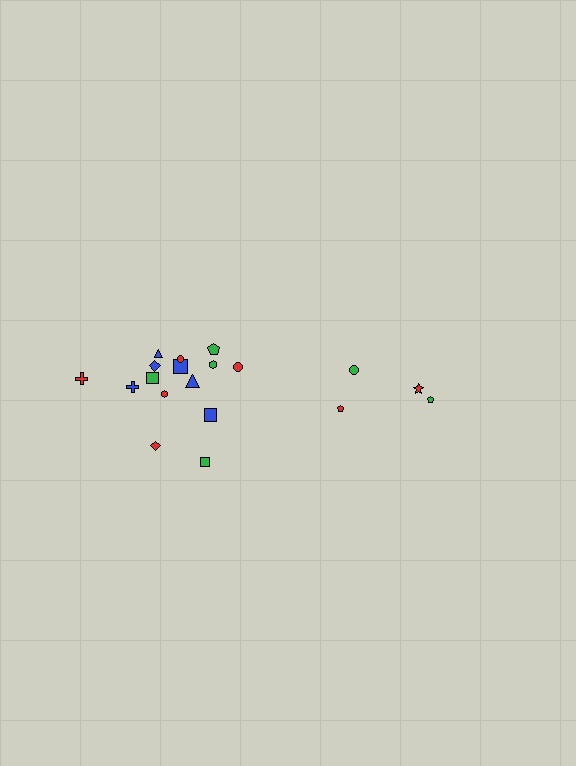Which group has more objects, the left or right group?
The left group.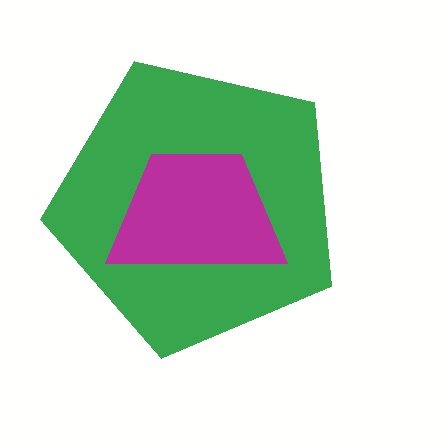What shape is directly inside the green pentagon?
The magenta trapezoid.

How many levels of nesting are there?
2.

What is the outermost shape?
The green pentagon.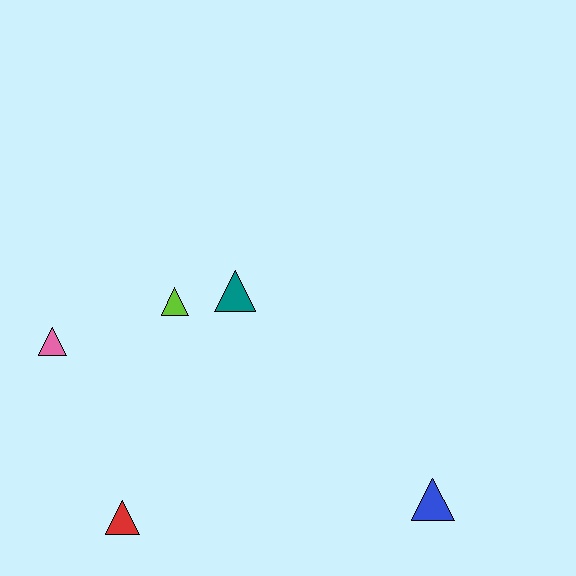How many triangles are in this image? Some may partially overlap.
There are 5 triangles.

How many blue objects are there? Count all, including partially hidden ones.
There is 1 blue object.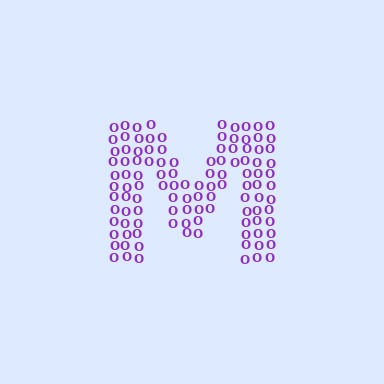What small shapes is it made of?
It is made of small letter O's.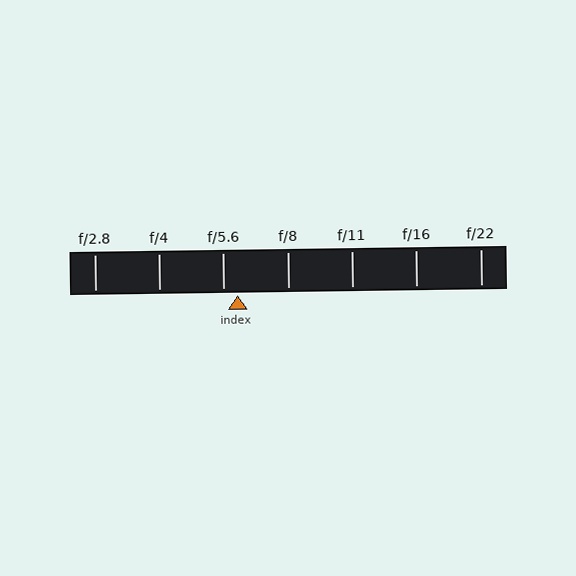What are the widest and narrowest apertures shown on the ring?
The widest aperture shown is f/2.8 and the narrowest is f/22.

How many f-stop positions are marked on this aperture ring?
There are 7 f-stop positions marked.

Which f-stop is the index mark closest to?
The index mark is closest to f/5.6.